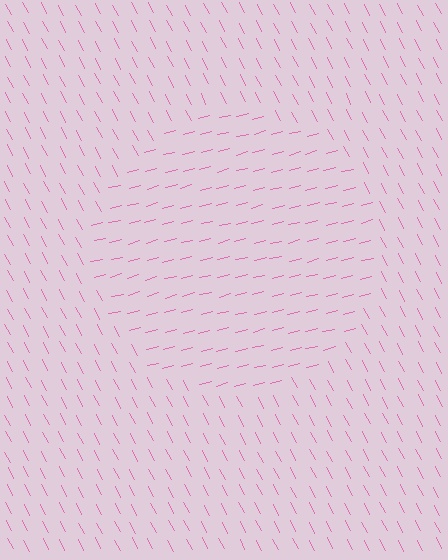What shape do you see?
I see a circle.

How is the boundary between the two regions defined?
The boundary is defined purely by a change in line orientation (approximately 77 degrees difference). All lines are the same color and thickness.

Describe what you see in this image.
The image is filled with small pink line segments. A circle region in the image has lines oriented differently from the surrounding lines, creating a visible texture boundary.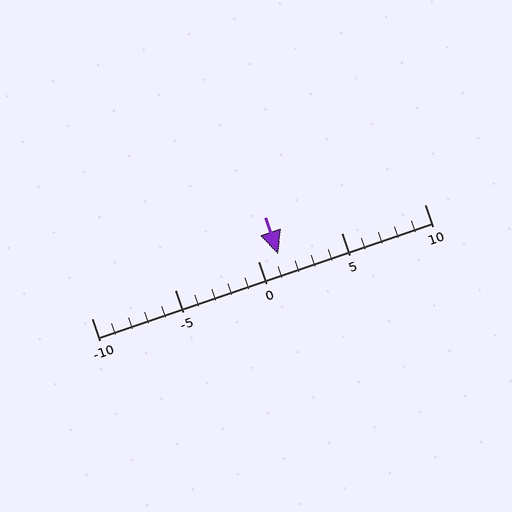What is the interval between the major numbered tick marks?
The major tick marks are spaced 5 units apart.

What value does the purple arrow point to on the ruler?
The purple arrow points to approximately 1.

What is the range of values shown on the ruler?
The ruler shows values from -10 to 10.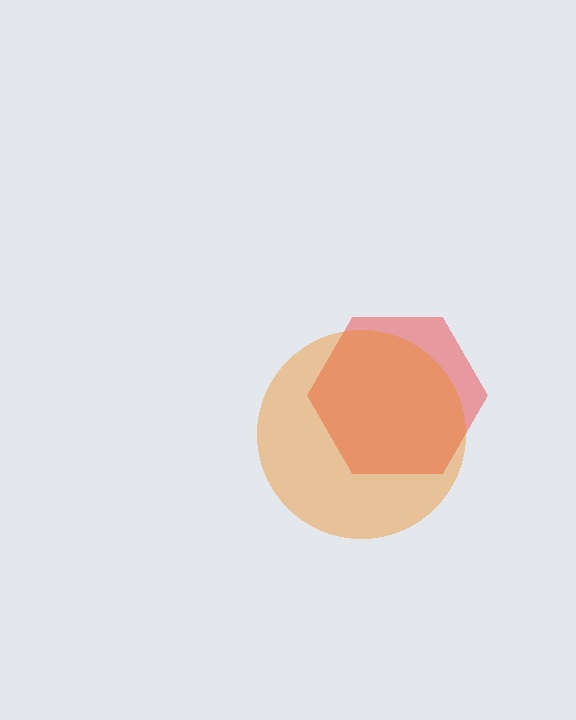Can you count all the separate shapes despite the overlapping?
Yes, there are 2 separate shapes.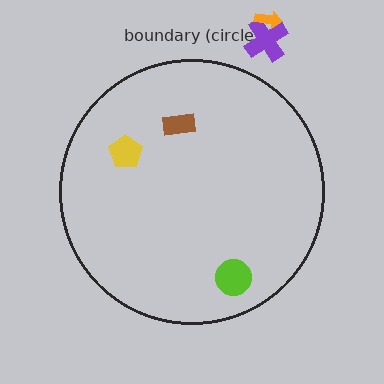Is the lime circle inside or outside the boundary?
Inside.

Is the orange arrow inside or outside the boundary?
Outside.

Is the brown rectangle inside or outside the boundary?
Inside.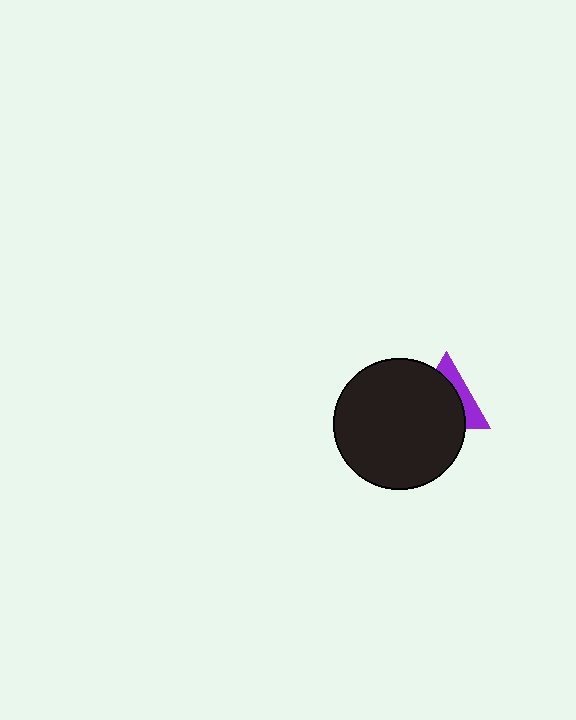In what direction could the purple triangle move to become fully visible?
The purple triangle could move toward the upper-right. That would shift it out from behind the black circle entirely.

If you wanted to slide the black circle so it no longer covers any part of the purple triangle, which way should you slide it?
Slide it toward the lower-left — that is the most direct way to separate the two shapes.